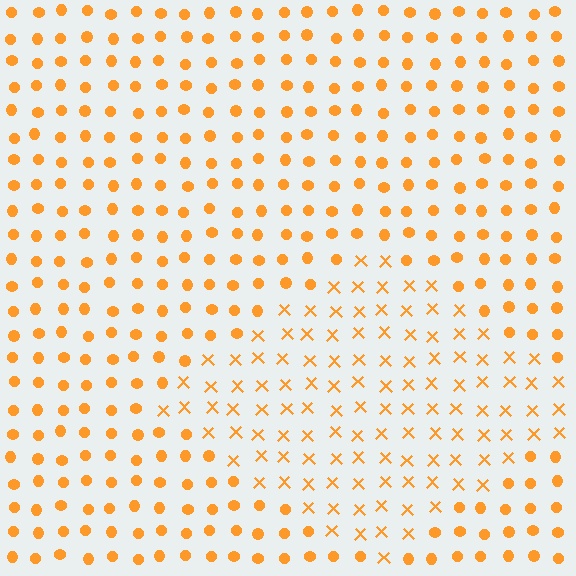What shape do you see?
I see a diamond.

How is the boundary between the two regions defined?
The boundary is defined by a change in element shape: X marks inside vs. circles outside. All elements share the same color and spacing.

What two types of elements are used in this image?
The image uses X marks inside the diamond region and circles outside it.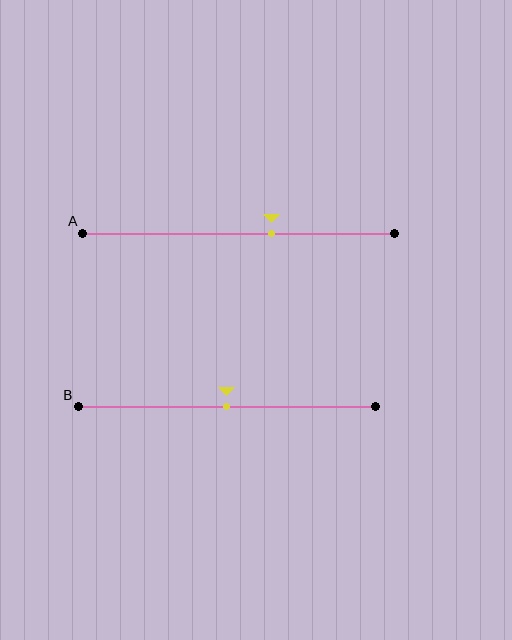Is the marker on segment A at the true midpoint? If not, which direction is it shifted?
No, the marker on segment A is shifted to the right by about 11% of the segment length.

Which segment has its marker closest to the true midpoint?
Segment B has its marker closest to the true midpoint.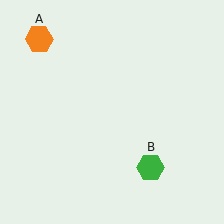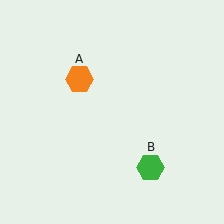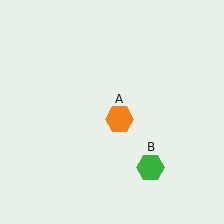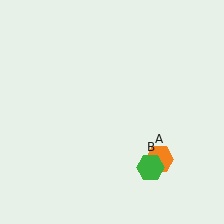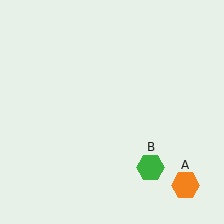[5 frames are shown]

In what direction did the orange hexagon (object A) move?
The orange hexagon (object A) moved down and to the right.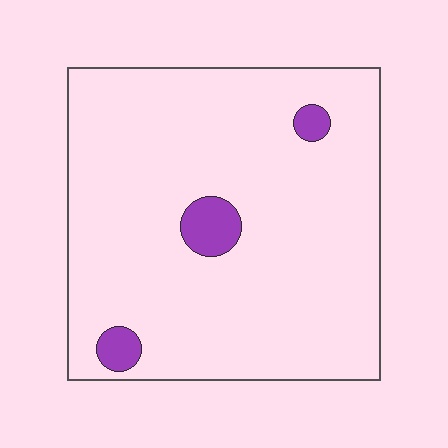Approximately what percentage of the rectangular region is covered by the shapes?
Approximately 5%.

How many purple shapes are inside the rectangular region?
3.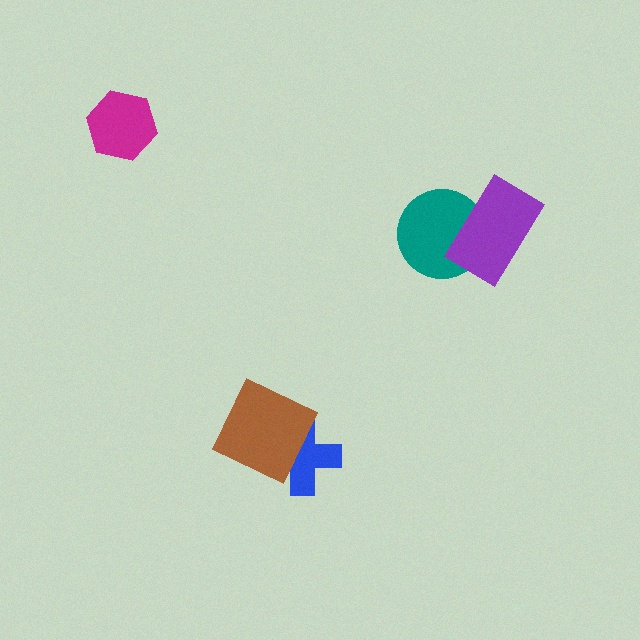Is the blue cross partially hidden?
Yes, it is partially covered by another shape.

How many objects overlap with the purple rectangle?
1 object overlaps with the purple rectangle.